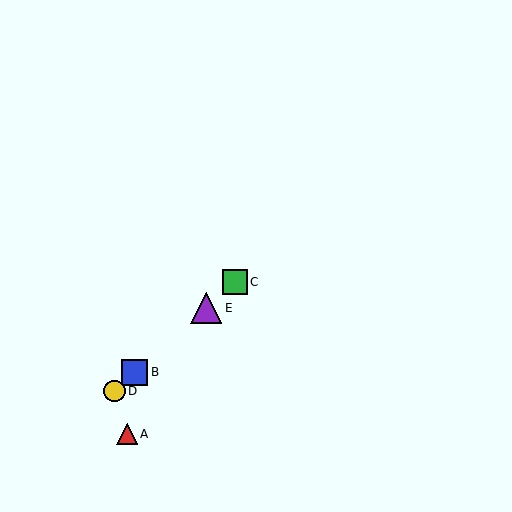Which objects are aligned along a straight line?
Objects B, C, D, E are aligned along a straight line.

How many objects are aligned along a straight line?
4 objects (B, C, D, E) are aligned along a straight line.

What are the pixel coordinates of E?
Object E is at (206, 308).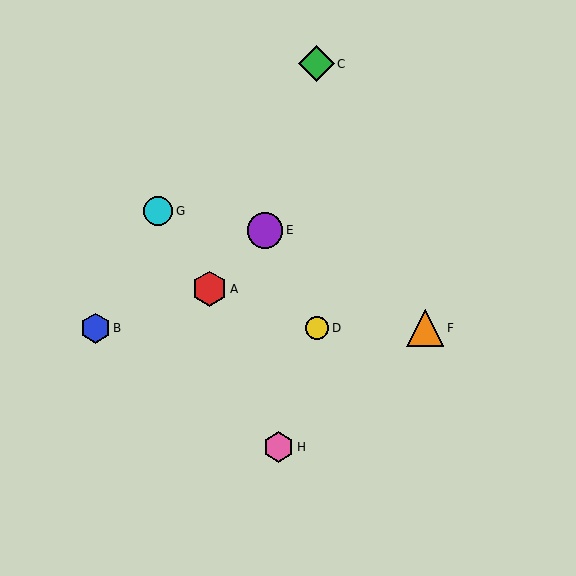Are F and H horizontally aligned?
No, F is at y≈328 and H is at y≈447.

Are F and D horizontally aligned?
Yes, both are at y≈328.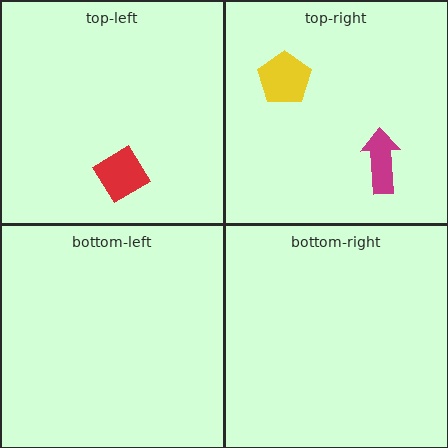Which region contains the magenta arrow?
The top-right region.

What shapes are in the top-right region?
The magenta arrow, the yellow pentagon.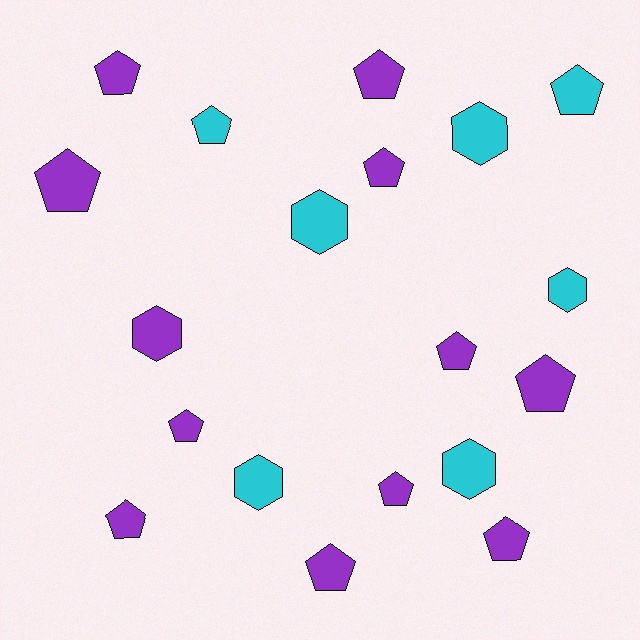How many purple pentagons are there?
There are 11 purple pentagons.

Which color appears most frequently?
Purple, with 12 objects.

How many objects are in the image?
There are 19 objects.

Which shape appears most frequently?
Pentagon, with 13 objects.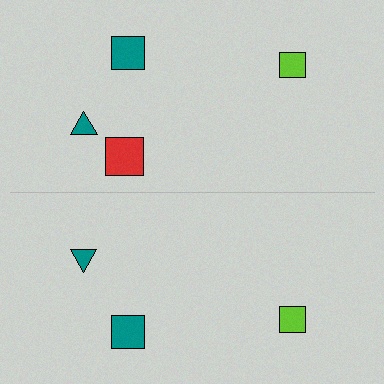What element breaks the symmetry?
A red square is missing from the bottom side.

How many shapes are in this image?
There are 7 shapes in this image.